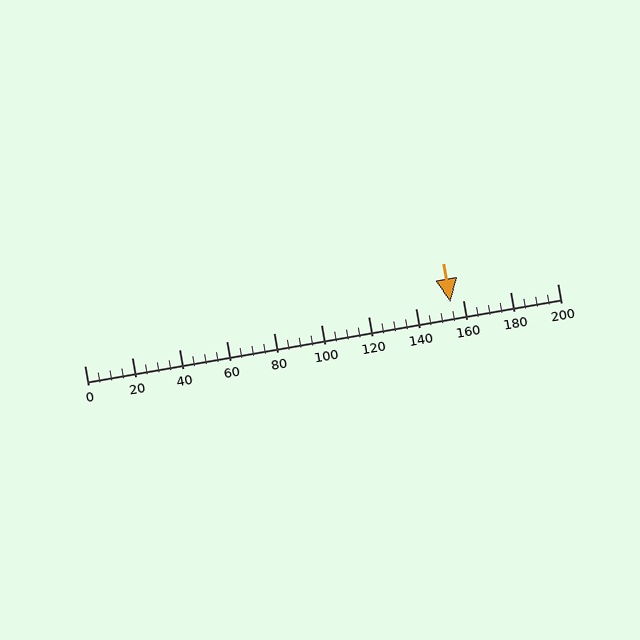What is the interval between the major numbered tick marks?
The major tick marks are spaced 20 units apart.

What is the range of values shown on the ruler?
The ruler shows values from 0 to 200.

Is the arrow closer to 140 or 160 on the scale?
The arrow is closer to 160.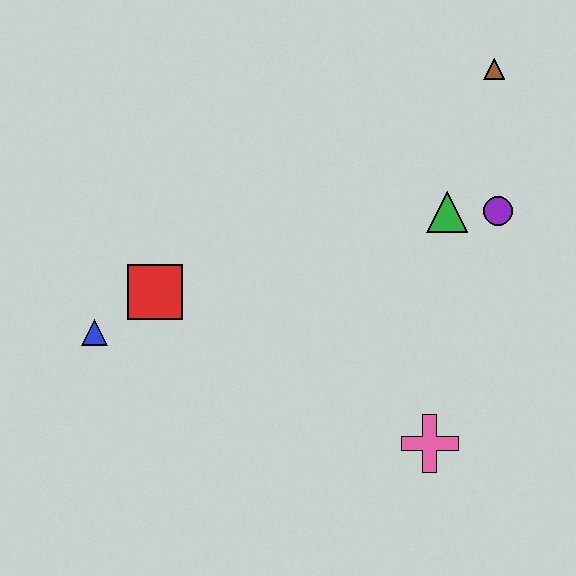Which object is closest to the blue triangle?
The red square is closest to the blue triangle.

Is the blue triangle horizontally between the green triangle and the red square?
No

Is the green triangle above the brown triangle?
No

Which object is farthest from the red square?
The brown triangle is farthest from the red square.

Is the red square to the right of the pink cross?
No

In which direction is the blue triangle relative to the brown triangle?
The blue triangle is to the left of the brown triangle.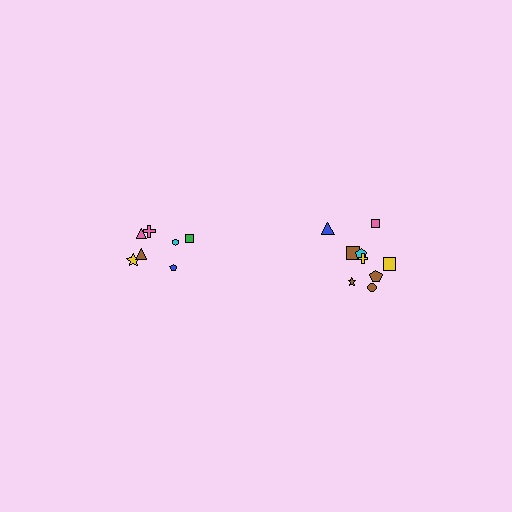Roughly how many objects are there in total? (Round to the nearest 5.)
Roughly 15 objects in total.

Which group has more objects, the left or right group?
The right group.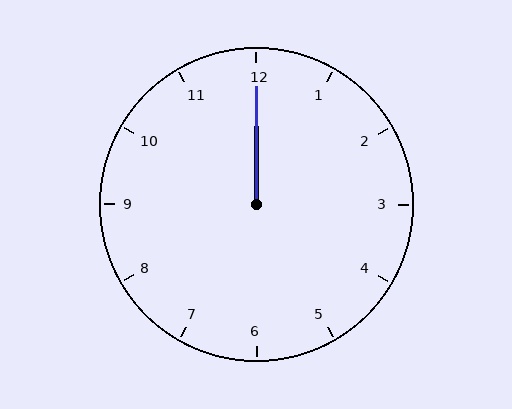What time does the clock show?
12:00.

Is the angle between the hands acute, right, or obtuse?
It is acute.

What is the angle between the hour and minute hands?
Approximately 0 degrees.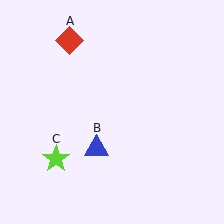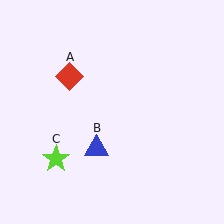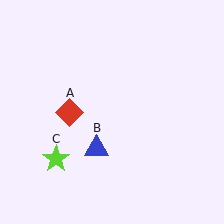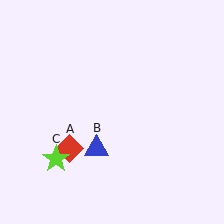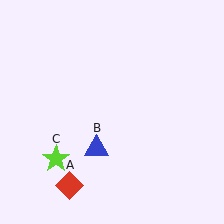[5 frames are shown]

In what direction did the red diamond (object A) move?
The red diamond (object A) moved down.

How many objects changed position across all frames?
1 object changed position: red diamond (object A).